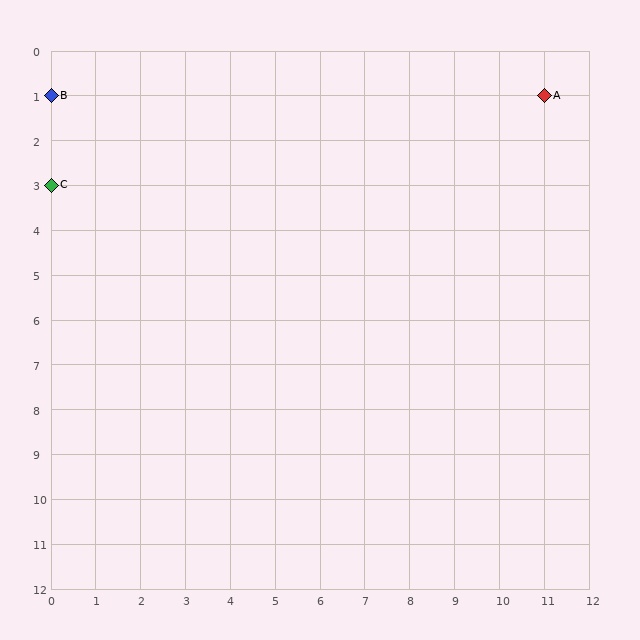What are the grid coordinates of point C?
Point C is at grid coordinates (0, 3).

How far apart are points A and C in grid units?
Points A and C are 11 columns and 2 rows apart (about 11.2 grid units diagonally).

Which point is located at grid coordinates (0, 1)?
Point B is at (0, 1).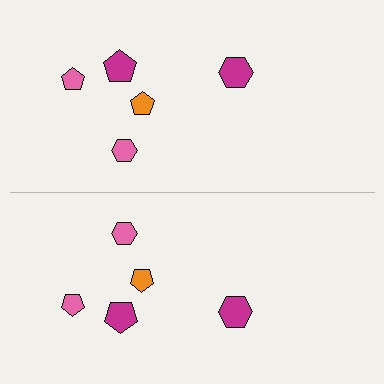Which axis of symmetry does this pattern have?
The pattern has a horizontal axis of symmetry running through the center of the image.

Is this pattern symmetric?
Yes, this pattern has bilateral (reflection) symmetry.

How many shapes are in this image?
There are 10 shapes in this image.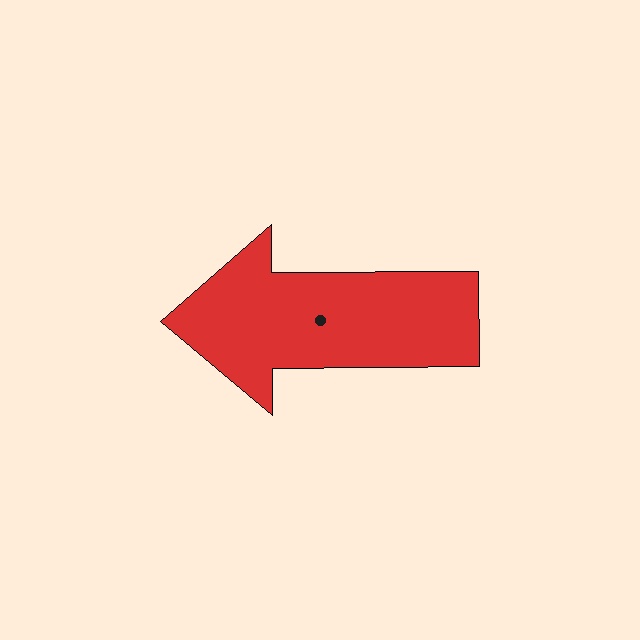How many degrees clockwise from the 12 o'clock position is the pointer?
Approximately 270 degrees.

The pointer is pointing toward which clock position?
Roughly 9 o'clock.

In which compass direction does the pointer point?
West.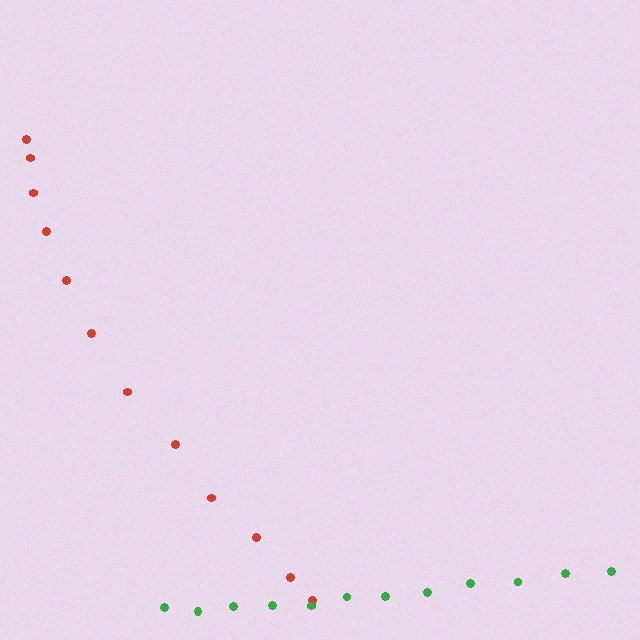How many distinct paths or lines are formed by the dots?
There are 2 distinct paths.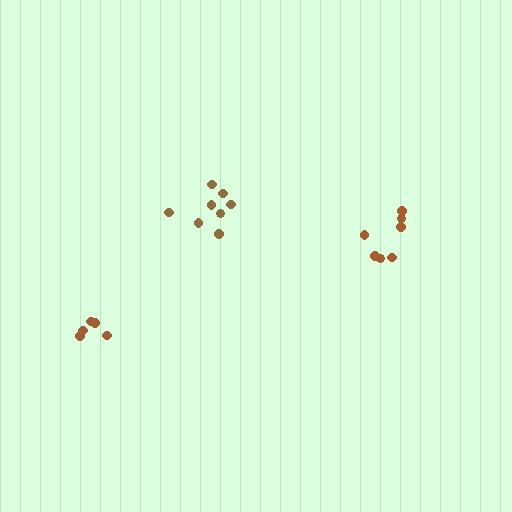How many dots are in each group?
Group 1: 5 dots, Group 2: 8 dots, Group 3: 7 dots (20 total).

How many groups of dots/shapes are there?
There are 3 groups.